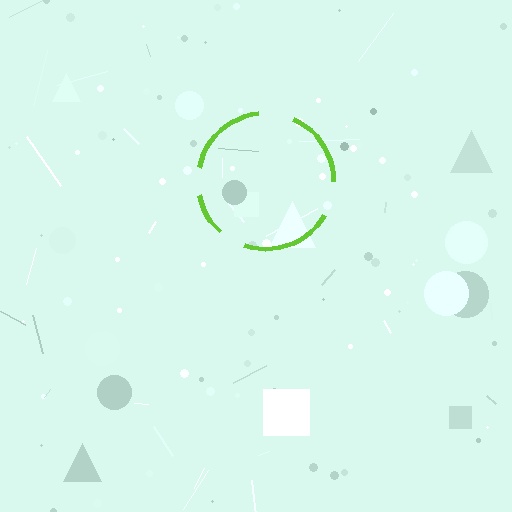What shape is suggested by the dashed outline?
The dashed outline suggests a circle.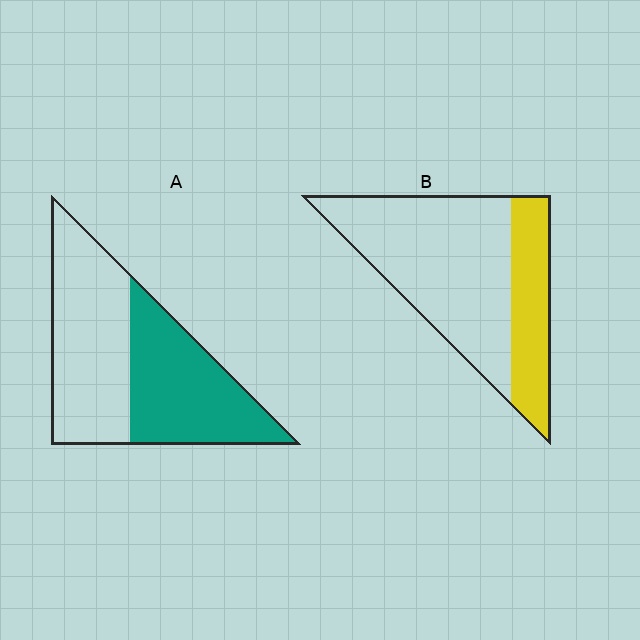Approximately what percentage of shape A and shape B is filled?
A is approximately 45% and B is approximately 30%.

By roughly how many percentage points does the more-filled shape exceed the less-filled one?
By roughly 15 percentage points (A over B).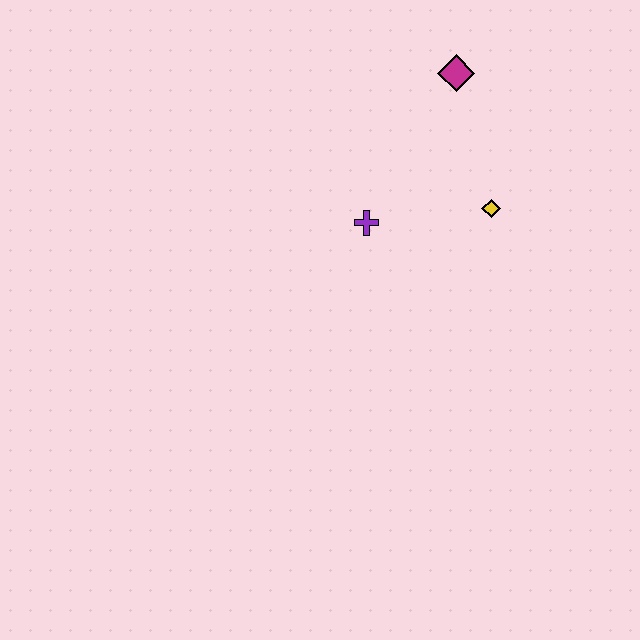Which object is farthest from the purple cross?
The magenta diamond is farthest from the purple cross.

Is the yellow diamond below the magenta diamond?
Yes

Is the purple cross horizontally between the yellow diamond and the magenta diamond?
No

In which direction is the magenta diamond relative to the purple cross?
The magenta diamond is above the purple cross.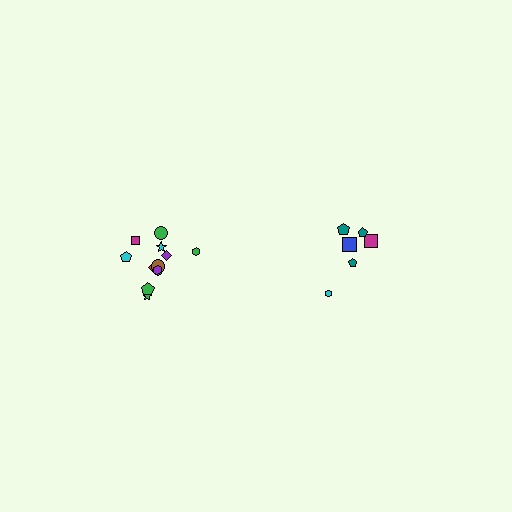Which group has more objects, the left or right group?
The left group.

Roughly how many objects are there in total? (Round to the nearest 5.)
Roughly 20 objects in total.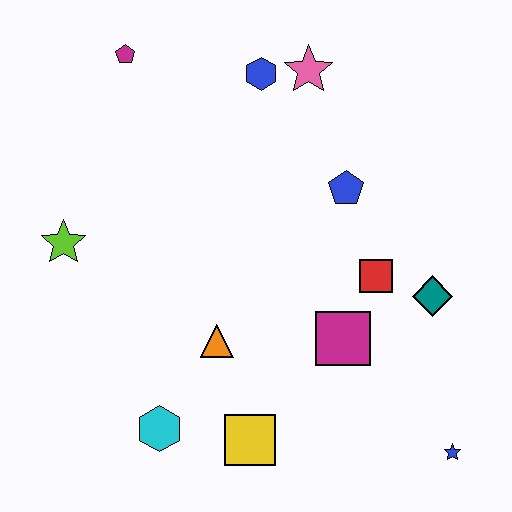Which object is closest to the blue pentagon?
The red square is closest to the blue pentagon.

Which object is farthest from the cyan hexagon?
The pink star is farthest from the cyan hexagon.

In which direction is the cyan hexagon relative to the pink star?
The cyan hexagon is below the pink star.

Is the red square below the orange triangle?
No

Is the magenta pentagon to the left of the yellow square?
Yes